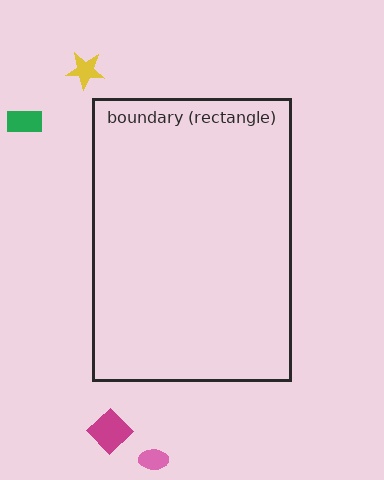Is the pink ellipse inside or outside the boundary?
Outside.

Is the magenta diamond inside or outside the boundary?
Outside.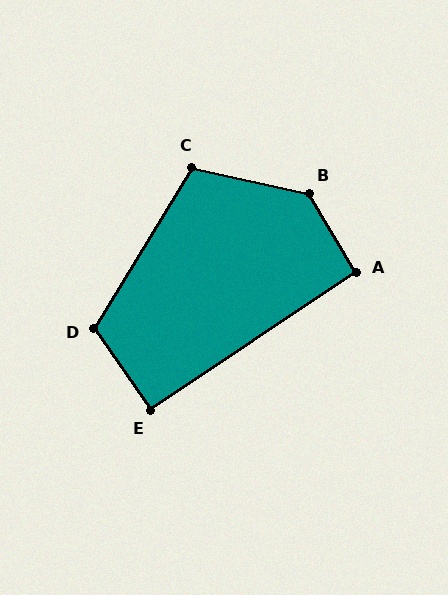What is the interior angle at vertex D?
Approximately 114 degrees (obtuse).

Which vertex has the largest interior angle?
B, at approximately 133 degrees.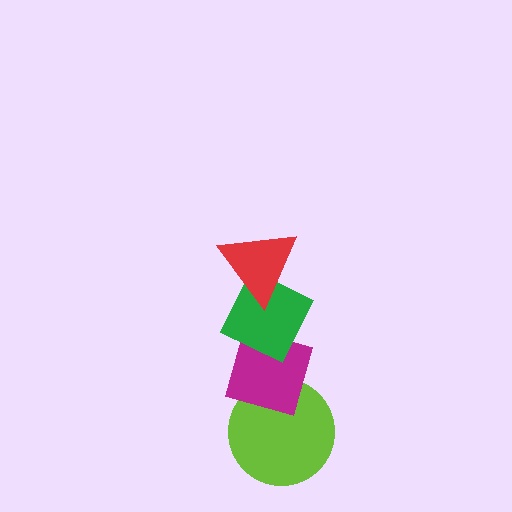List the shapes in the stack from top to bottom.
From top to bottom: the red triangle, the green diamond, the magenta diamond, the lime circle.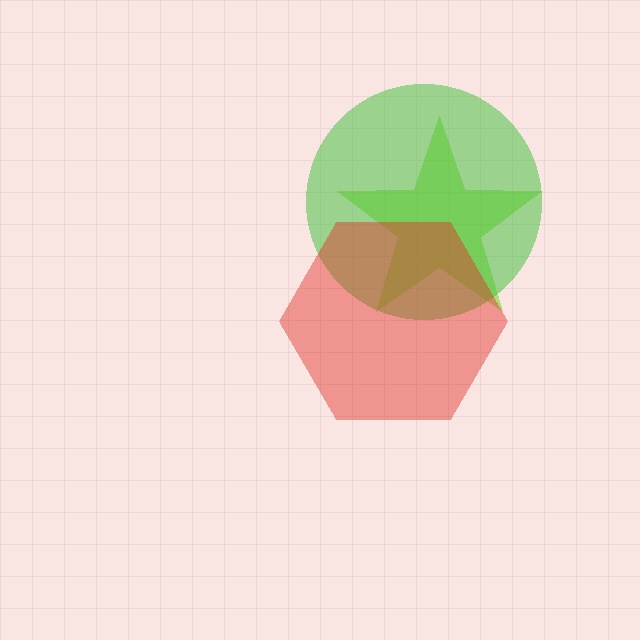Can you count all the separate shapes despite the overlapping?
Yes, there are 3 separate shapes.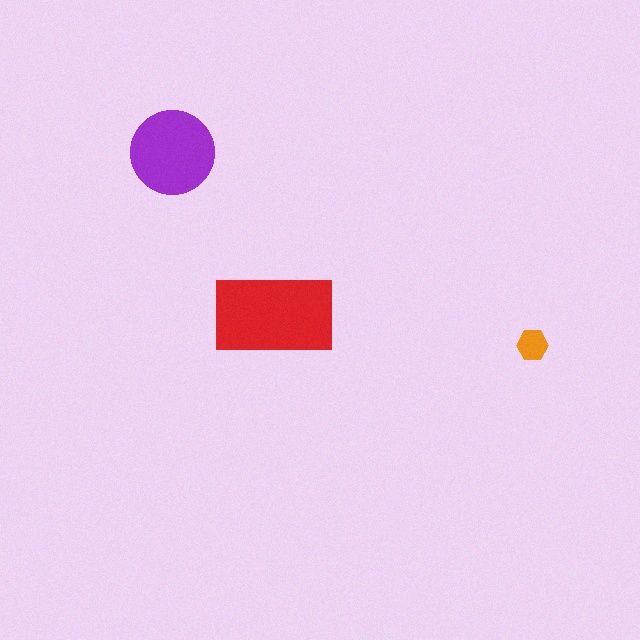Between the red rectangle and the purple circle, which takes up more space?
The red rectangle.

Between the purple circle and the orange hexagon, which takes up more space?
The purple circle.